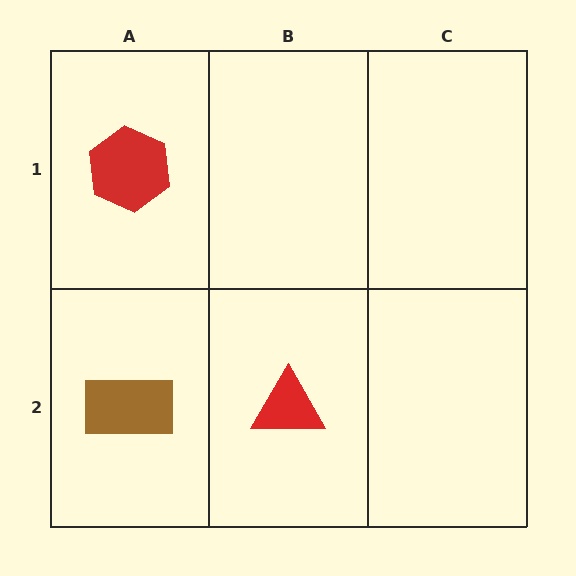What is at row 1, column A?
A red hexagon.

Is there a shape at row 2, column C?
No, that cell is empty.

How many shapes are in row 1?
1 shape.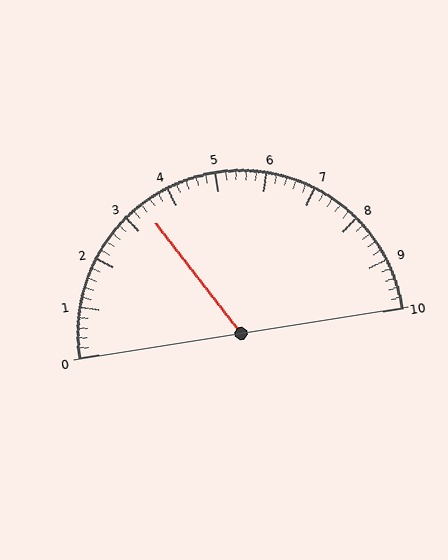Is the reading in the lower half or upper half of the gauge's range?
The reading is in the lower half of the range (0 to 10).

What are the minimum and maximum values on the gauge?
The gauge ranges from 0 to 10.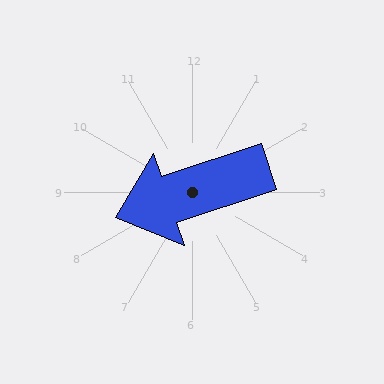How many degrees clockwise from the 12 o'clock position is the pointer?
Approximately 252 degrees.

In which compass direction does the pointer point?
West.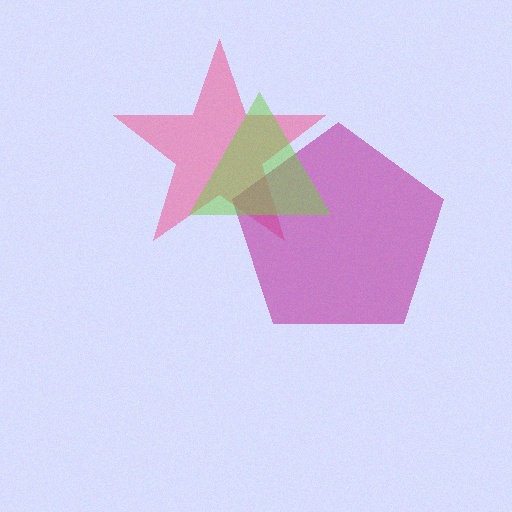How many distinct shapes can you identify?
There are 3 distinct shapes: a pink star, a magenta pentagon, a lime triangle.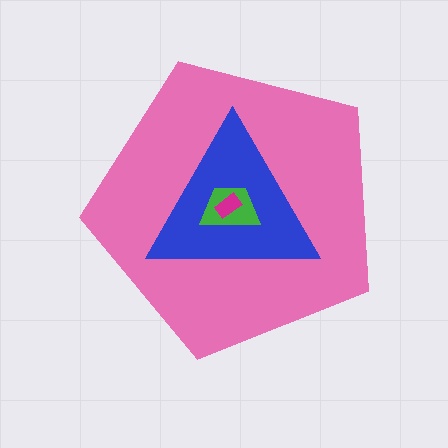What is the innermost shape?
The magenta rectangle.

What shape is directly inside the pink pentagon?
The blue triangle.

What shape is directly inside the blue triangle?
The green trapezoid.